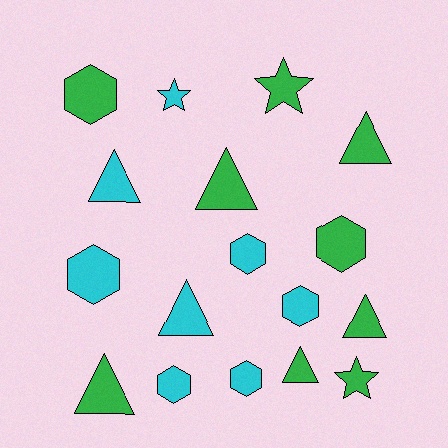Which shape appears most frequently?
Triangle, with 7 objects.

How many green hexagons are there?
There are 2 green hexagons.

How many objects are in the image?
There are 17 objects.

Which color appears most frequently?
Green, with 9 objects.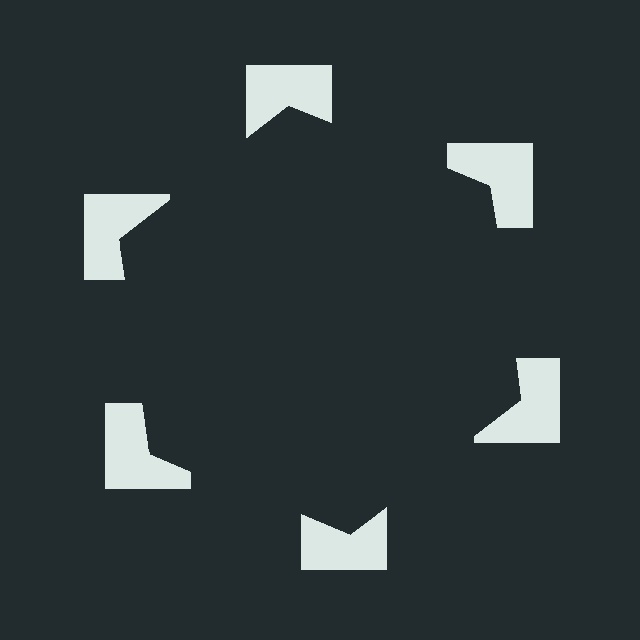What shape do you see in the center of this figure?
An illusory hexagon — its edges are inferred from the aligned wedge cuts in the notched squares, not physically drawn.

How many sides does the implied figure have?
6 sides.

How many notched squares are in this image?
There are 6 — one at each vertex of the illusory hexagon.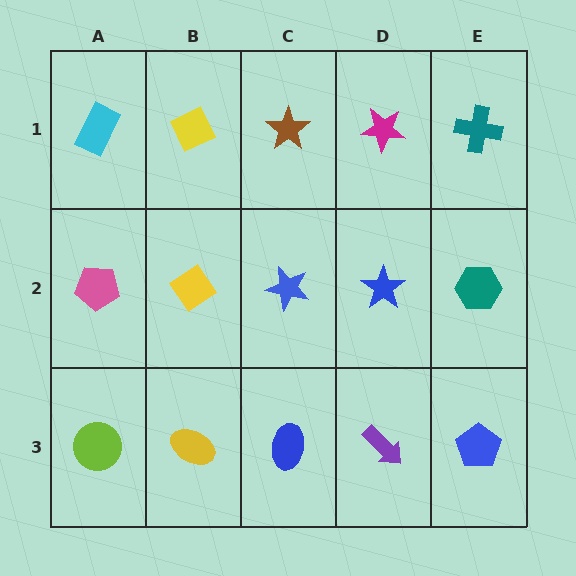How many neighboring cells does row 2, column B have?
4.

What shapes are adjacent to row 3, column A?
A pink pentagon (row 2, column A), a yellow ellipse (row 3, column B).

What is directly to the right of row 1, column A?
A yellow diamond.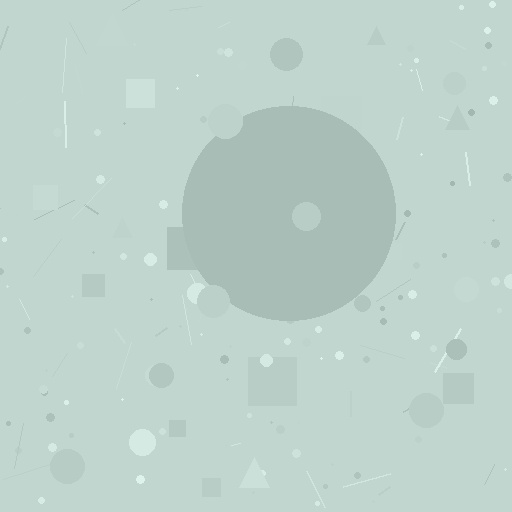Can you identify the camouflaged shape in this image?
The camouflaged shape is a circle.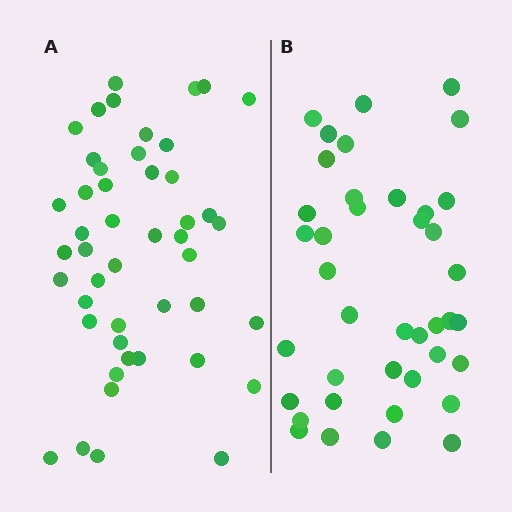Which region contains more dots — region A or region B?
Region A (the left region) has more dots.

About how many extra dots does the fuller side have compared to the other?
Region A has roughly 8 or so more dots than region B.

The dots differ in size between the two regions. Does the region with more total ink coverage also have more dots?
No. Region B has more total ink coverage because its dots are larger, but region A actually contains more individual dots. Total area can be misleading — the number of items is what matters here.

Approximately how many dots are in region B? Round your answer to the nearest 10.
About 40 dots.